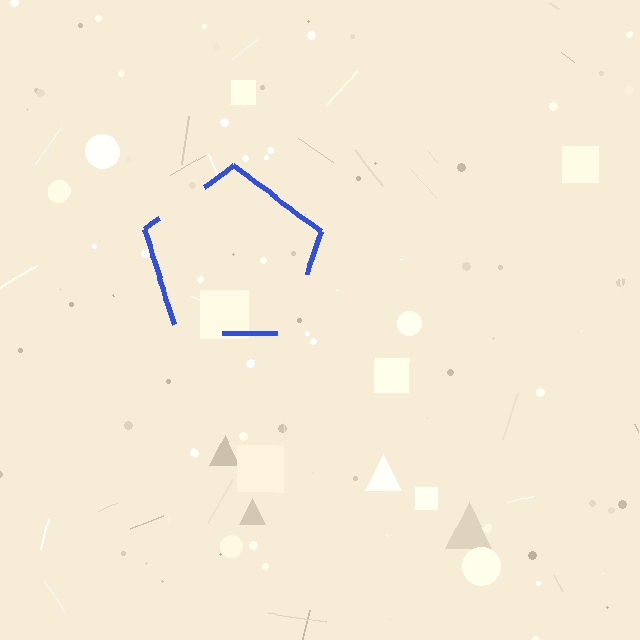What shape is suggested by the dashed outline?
The dashed outline suggests a pentagon.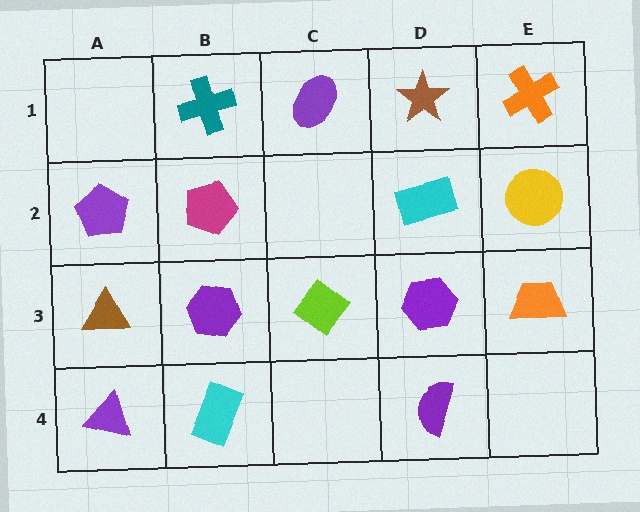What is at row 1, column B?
A teal cross.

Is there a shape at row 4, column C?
No, that cell is empty.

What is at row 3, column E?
An orange trapezoid.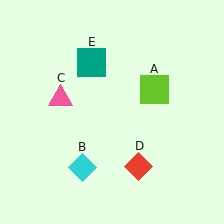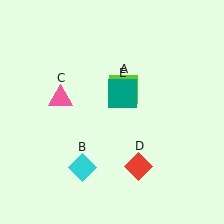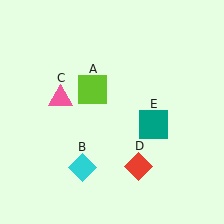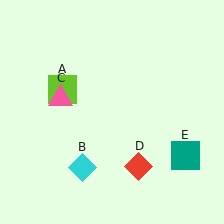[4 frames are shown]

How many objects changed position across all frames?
2 objects changed position: lime square (object A), teal square (object E).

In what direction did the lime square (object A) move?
The lime square (object A) moved left.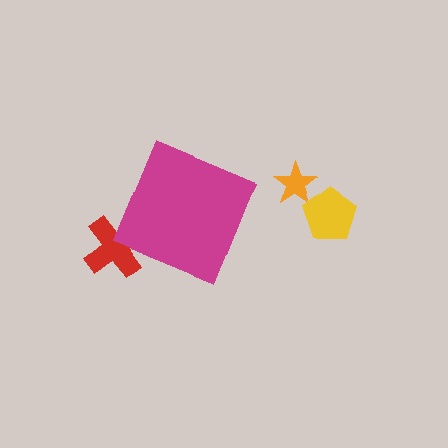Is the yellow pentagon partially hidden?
No, the yellow pentagon is fully visible.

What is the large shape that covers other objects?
A magenta diamond.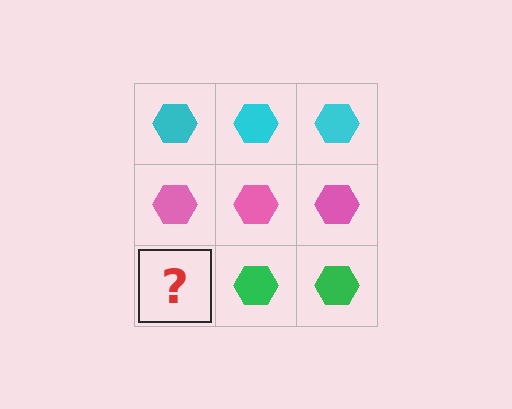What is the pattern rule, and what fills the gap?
The rule is that each row has a consistent color. The gap should be filled with a green hexagon.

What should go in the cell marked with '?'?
The missing cell should contain a green hexagon.